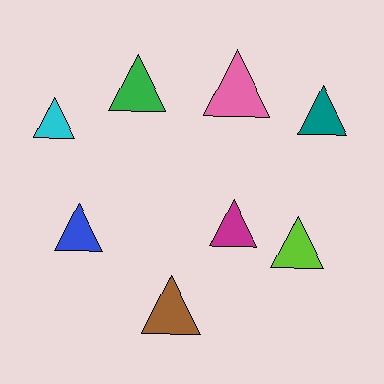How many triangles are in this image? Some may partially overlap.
There are 8 triangles.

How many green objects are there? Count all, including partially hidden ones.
There is 1 green object.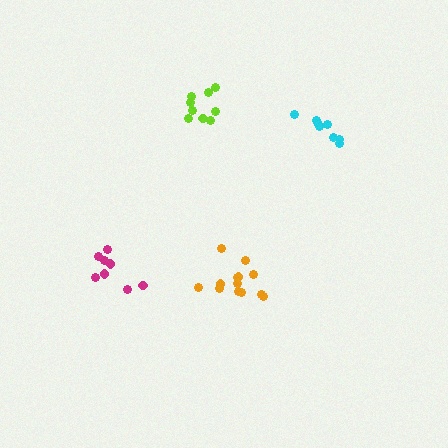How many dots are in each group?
Group 1: 8 dots, Group 2: 14 dots, Group 3: 9 dots, Group 4: 8 dots (39 total).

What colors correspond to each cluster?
The clusters are colored: magenta, orange, lime, cyan.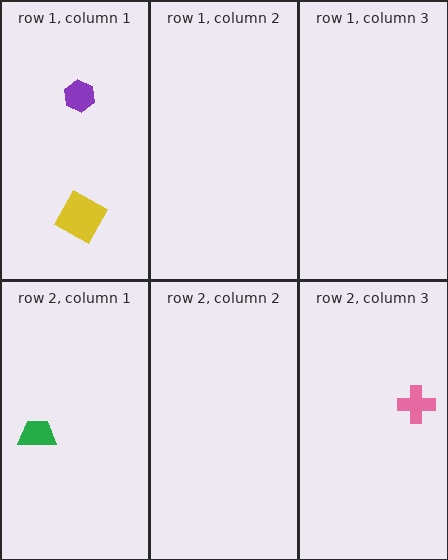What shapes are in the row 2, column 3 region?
The pink cross.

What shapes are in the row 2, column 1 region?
The green trapezoid.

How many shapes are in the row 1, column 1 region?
2.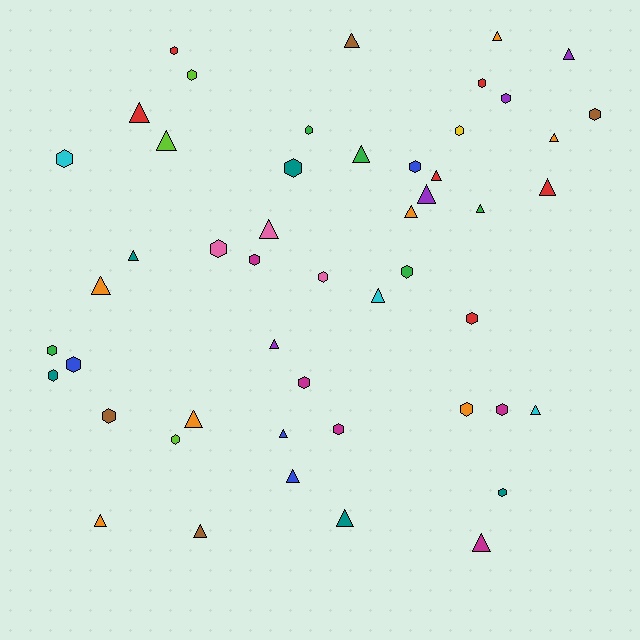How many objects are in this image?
There are 50 objects.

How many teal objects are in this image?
There are 5 teal objects.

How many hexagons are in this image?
There are 25 hexagons.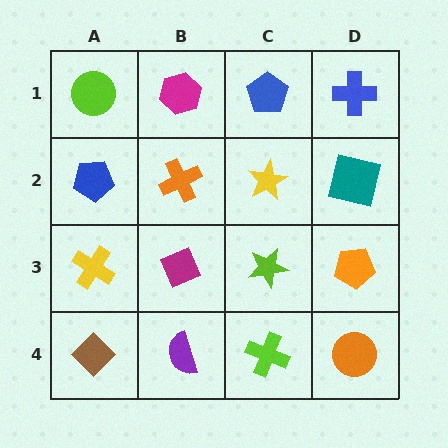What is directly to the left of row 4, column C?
A purple semicircle.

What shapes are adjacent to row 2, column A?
A lime circle (row 1, column A), a yellow cross (row 3, column A), an orange cross (row 2, column B).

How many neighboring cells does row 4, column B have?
3.